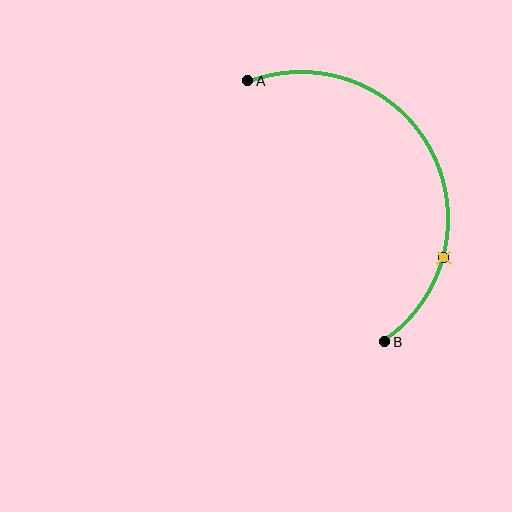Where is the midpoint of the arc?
The arc midpoint is the point on the curve farthest from the straight line joining A and B. It sits to the right of that line.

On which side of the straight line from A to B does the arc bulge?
The arc bulges to the right of the straight line connecting A and B.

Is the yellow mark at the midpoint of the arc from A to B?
No. The yellow mark lies on the arc but is closer to endpoint B. The arc midpoint would be at the point on the curve equidistant along the arc from both A and B.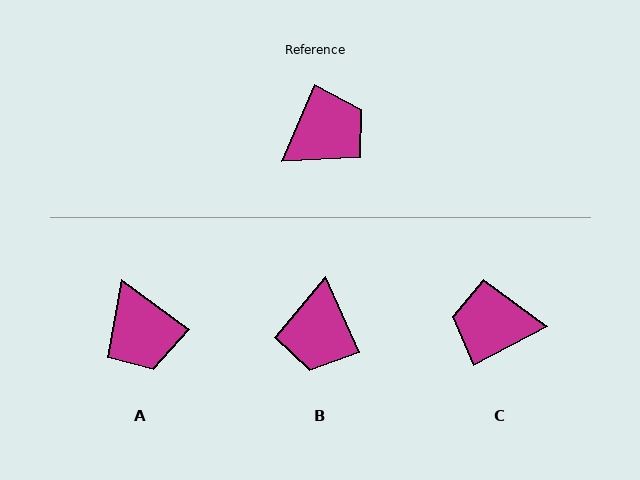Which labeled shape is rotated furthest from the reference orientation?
C, about 141 degrees away.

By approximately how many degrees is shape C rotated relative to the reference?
Approximately 141 degrees counter-clockwise.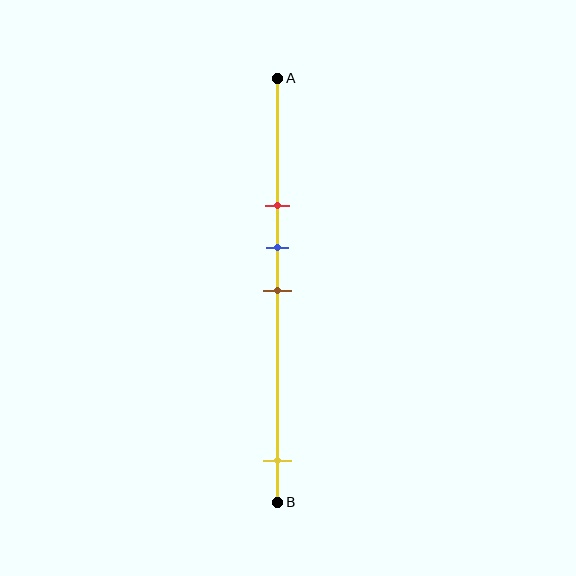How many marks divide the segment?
There are 4 marks dividing the segment.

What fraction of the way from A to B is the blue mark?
The blue mark is approximately 40% (0.4) of the way from A to B.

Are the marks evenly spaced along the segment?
No, the marks are not evenly spaced.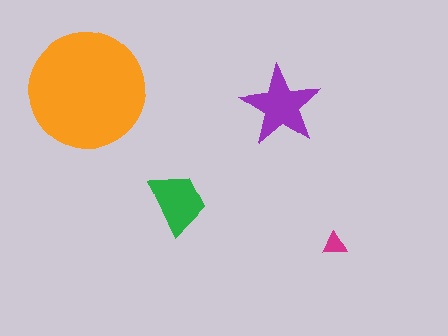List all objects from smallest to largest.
The magenta triangle, the green trapezoid, the purple star, the orange circle.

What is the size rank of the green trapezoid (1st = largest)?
3rd.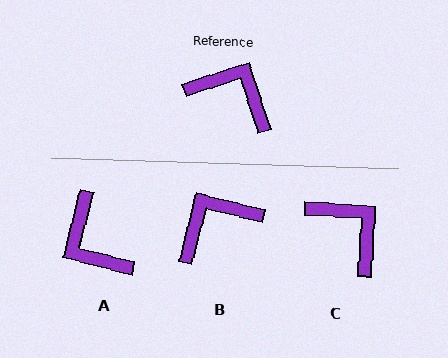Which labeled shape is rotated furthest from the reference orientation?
A, about 148 degrees away.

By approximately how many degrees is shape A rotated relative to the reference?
Approximately 148 degrees counter-clockwise.